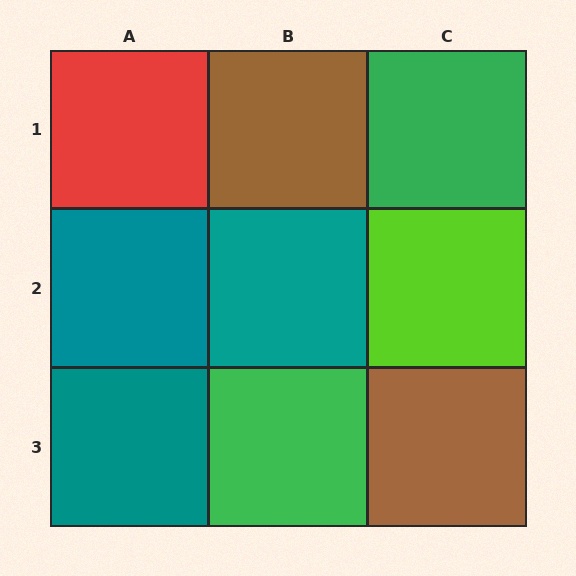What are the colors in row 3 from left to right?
Teal, green, brown.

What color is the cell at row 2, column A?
Teal.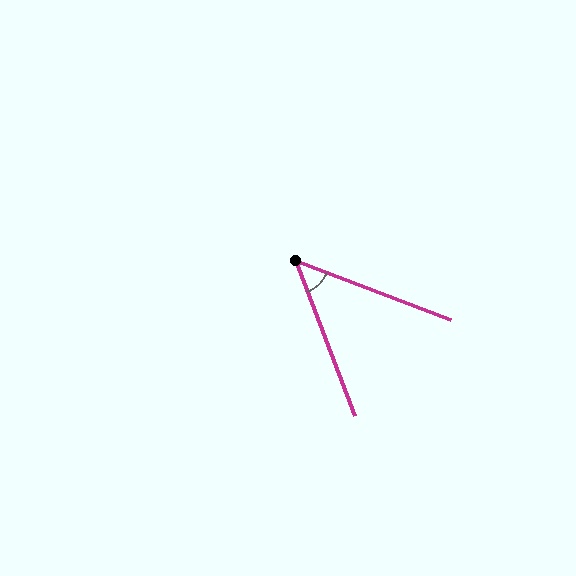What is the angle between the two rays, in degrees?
Approximately 48 degrees.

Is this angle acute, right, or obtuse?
It is acute.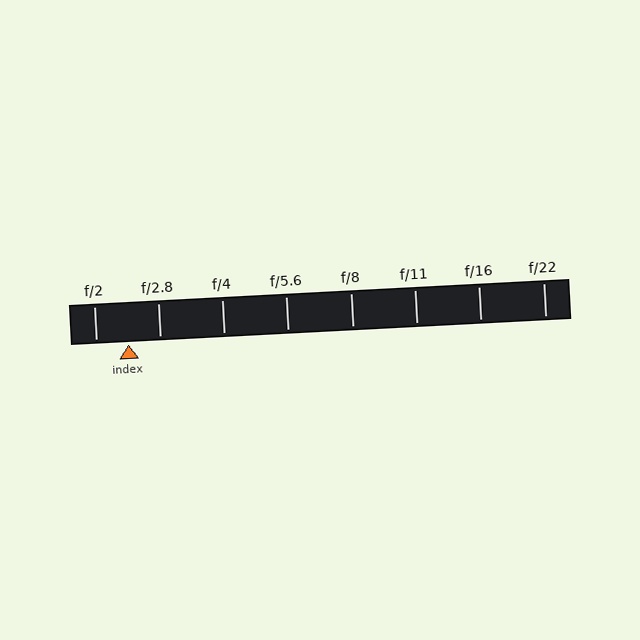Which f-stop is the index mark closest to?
The index mark is closest to f/2.8.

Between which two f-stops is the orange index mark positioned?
The index mark is between f/2 and f/2.8.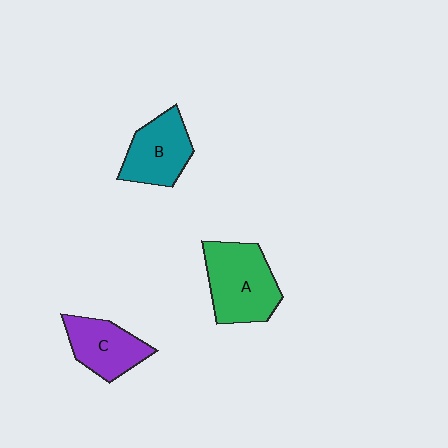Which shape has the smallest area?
Shape C (purple).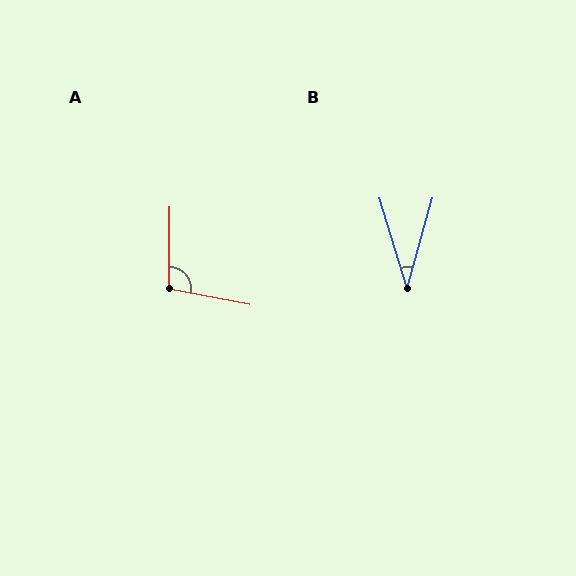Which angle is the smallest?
B, at approximately 33 degrees.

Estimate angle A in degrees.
Approximately 101 degrees.